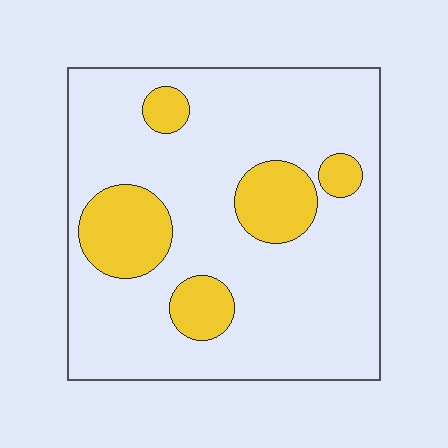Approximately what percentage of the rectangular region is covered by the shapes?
Approximately 20%.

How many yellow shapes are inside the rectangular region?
5.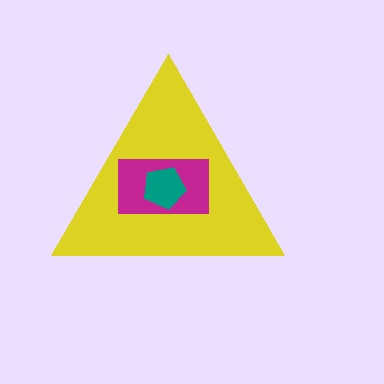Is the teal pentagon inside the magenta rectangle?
Yes.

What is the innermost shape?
The teal pentagon.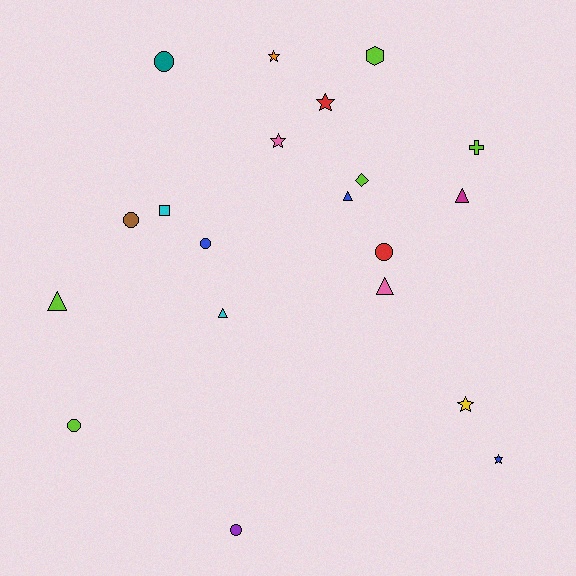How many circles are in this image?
There are 6 circles.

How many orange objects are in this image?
There is 1 orange object.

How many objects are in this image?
There are 20 objects.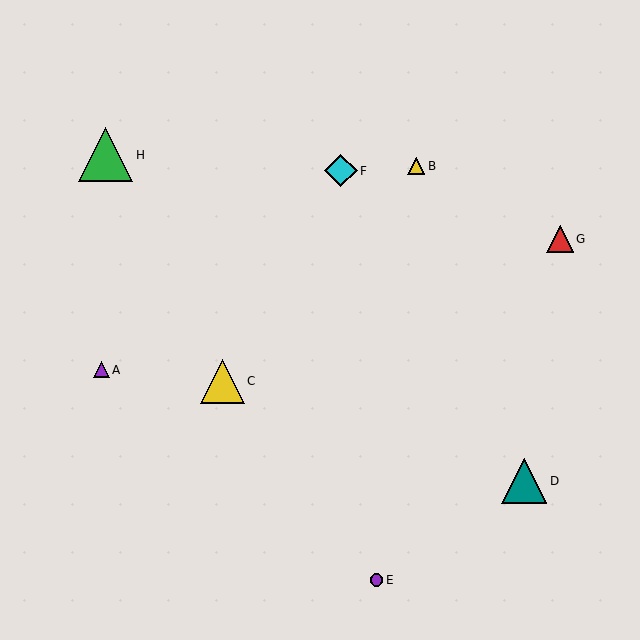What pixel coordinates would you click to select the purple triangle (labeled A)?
Click at (101, 370) to select the purple triangle A.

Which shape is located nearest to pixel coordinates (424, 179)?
The yellow triangle (labeled B) at (416, 166) is nearest to that location.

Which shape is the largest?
The green triangle (labeled H) is the largest.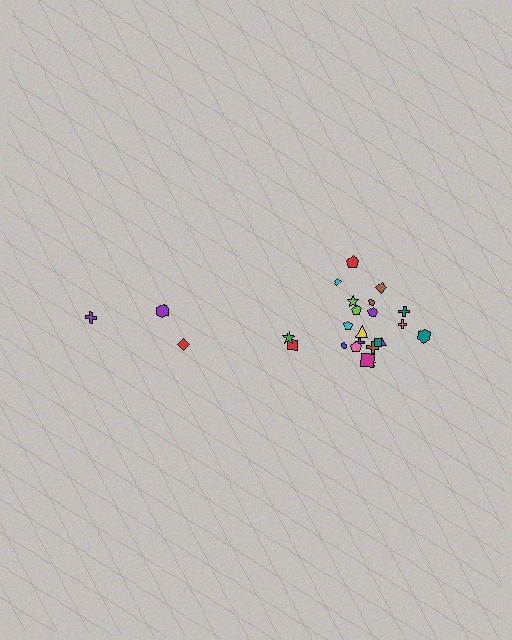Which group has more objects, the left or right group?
The right group.